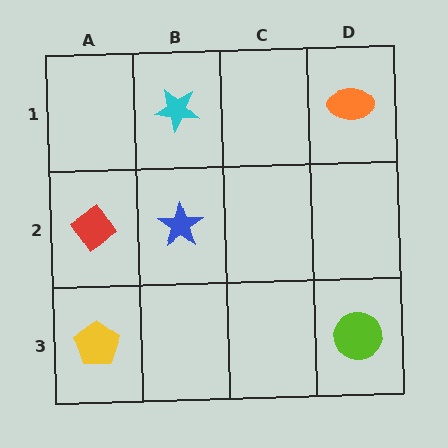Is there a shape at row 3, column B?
No, that cell is empty.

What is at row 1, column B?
A cyan star.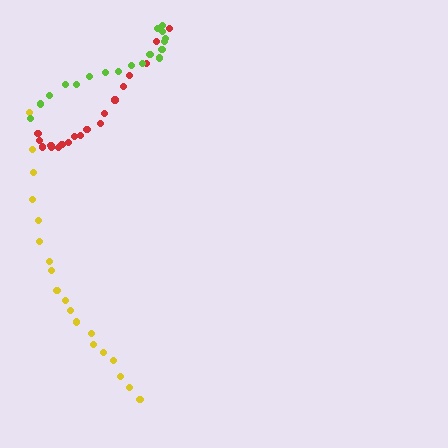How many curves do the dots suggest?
There are 3 distinct paths.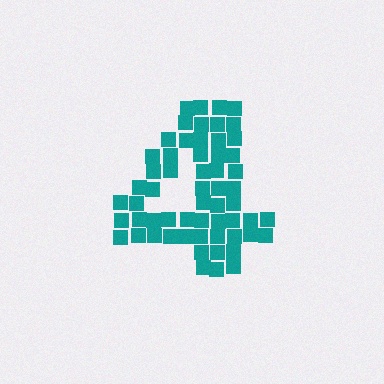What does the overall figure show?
The overall figure shows the digit 4.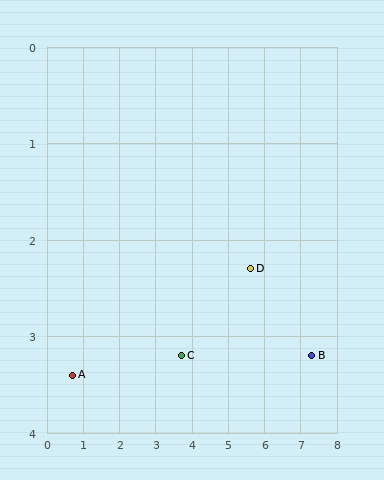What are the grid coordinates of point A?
Point A is at approximately (0.7, 3.4).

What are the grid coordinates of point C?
Point C is at approximately (3.7, 3.2).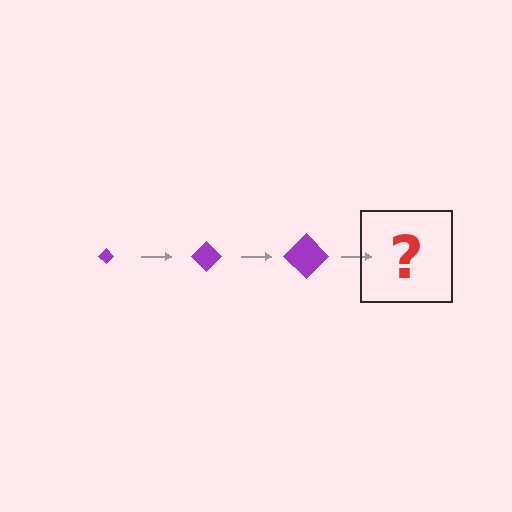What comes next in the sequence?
The next element should be a purple diamond, larger than the previous one.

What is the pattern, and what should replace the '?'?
The pattern is that the diamond gets progressively larger each step. The '?' should be a purple diamond, larger than the previous one.